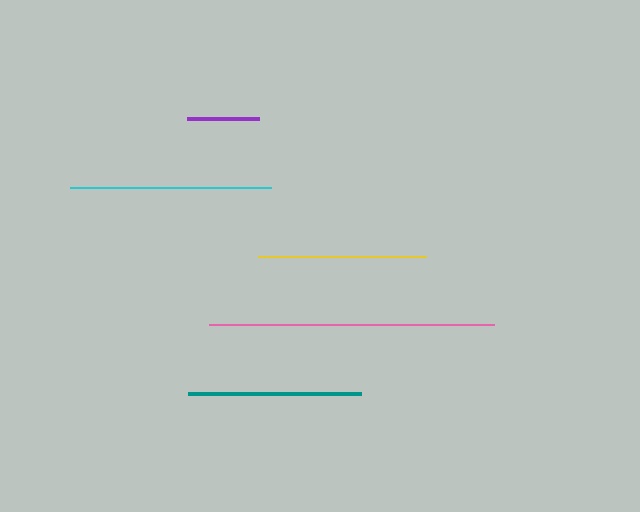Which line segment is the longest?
The pink line is the longest at approximately 284 pixels.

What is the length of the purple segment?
The purple segment is approximately 71 pixels long.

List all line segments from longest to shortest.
From longest to shortest: pink, cyan, teal, yellow, purple.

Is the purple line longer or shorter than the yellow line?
The yellow line is longer than the purple line.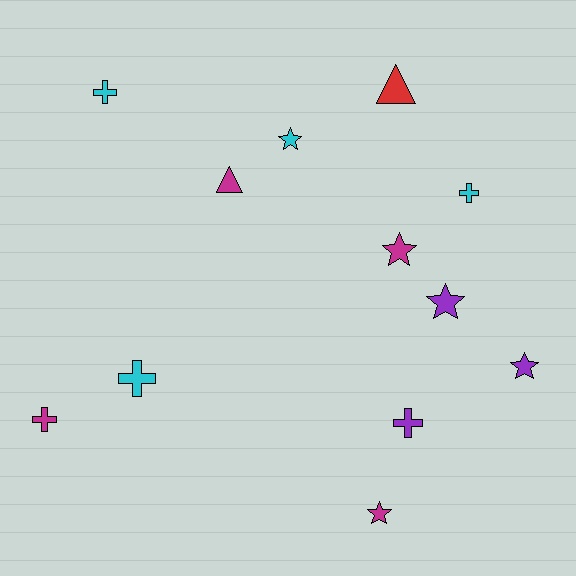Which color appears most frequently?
Magenta, with 4 objects.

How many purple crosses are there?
There is 1 purple cross.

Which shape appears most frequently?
Cross, with 5 objects.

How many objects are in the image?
There are 12 objects.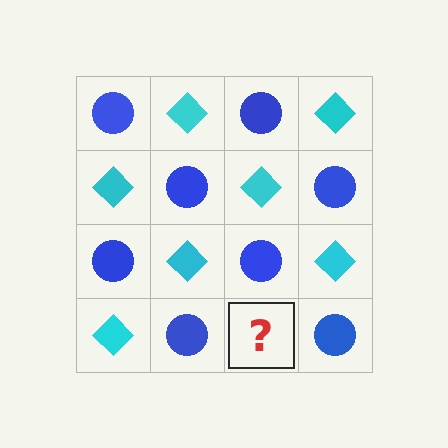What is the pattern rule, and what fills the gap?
The rule is that it alternates blue circle and cyan diamond in a checkerboard pattern. The gap should be filled with a cyan diamond.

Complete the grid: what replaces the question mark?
The question mark should be replaced with a cyan diamond.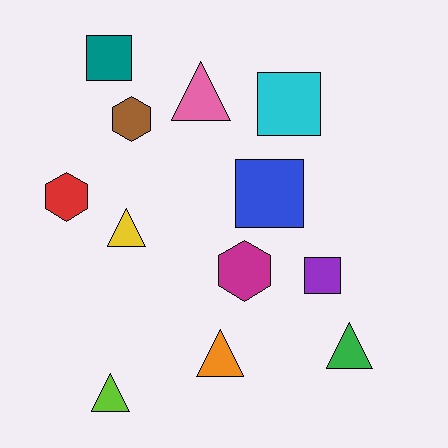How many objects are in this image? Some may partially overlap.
There are 12 objects.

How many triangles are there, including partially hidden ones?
There are 5 triangles.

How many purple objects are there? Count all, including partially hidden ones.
There is 1 purple object.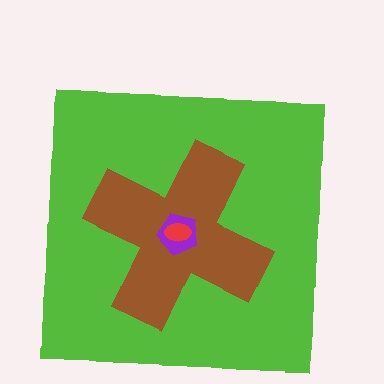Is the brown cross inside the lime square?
Yes.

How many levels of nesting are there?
4.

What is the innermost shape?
The red ellipse.